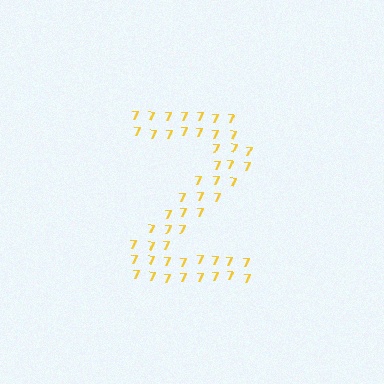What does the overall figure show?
The overall figure shows the digit 2.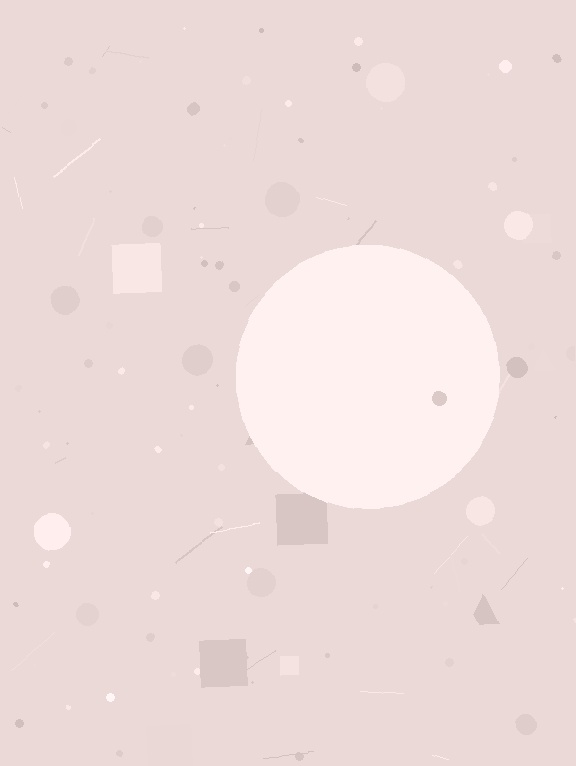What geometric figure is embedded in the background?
A circle is embedded in the background.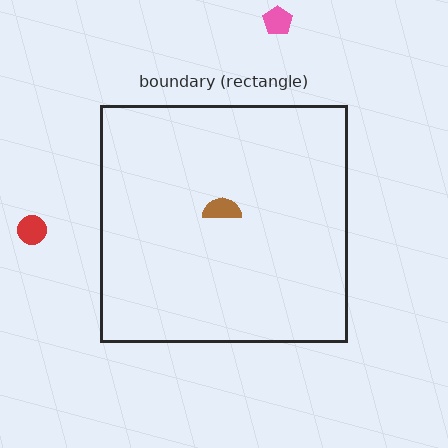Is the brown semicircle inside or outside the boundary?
Inside.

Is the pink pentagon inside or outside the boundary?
Outside.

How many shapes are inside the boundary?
1 inside, 2 outside.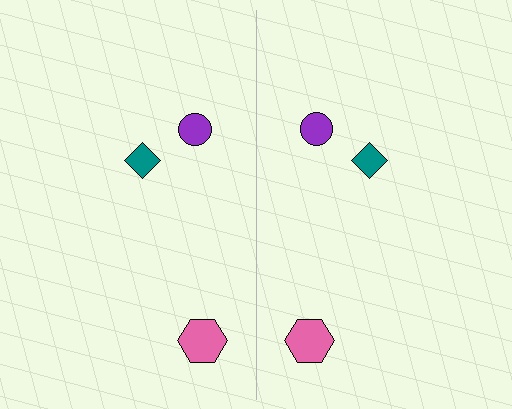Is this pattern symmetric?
Yes, this pattern has bilateral (reflection) symmetry.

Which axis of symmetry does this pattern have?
The pattern has a vertical axis of symmetry running through the center of the image.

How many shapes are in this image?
There are 6 shapes in this image.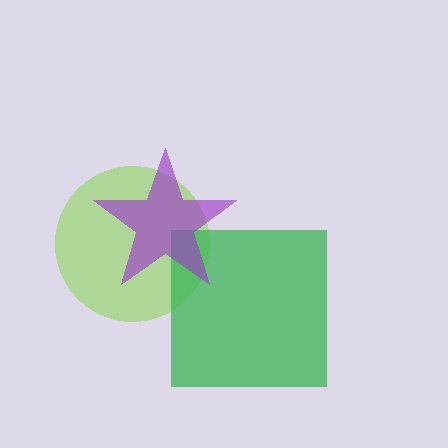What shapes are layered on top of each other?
The layered shapes are: a lime circle, a green square, a purple star.